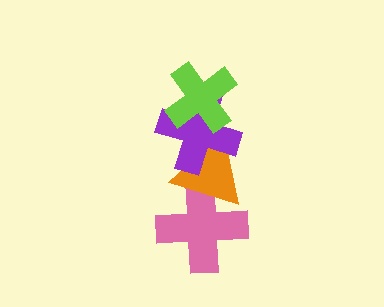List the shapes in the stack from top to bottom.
From top to bottom: the lime cross, the purple cross, the orange triangle, the pink cross.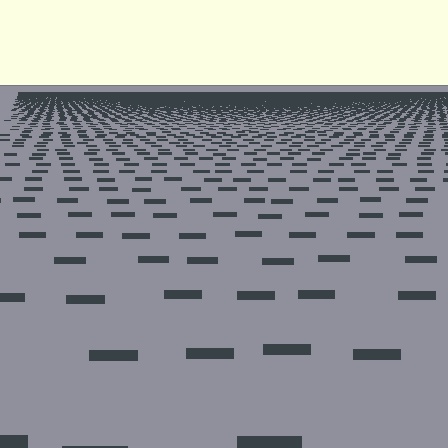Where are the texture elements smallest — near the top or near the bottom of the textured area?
Near the top.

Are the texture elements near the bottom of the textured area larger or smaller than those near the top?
Larger. Near the bottom, elements are closer to the viewer and appear at a bigger on-screen size.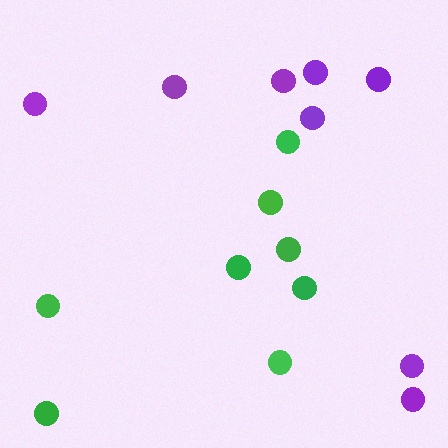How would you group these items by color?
There are 2 groups: one group of purple circles (8) and one group of green circles (8).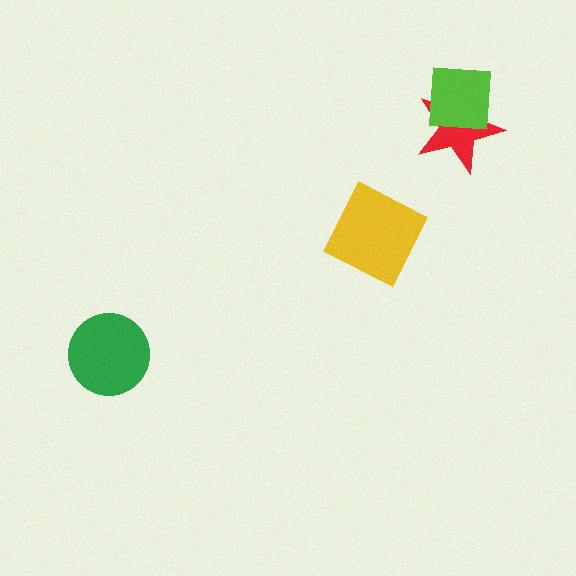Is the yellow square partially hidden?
No, no other shape covers it.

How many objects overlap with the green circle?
0 objects overlap with the green circle.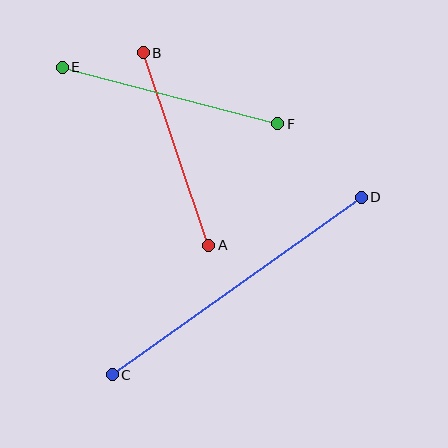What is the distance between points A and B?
The distance is approximately 203 pixels.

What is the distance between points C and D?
The distance is approximately 306 pixels.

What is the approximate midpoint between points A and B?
The midpoint is at approximately (176, 149) pixels.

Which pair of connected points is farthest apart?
Points C and D are farthest apart.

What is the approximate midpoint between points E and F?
The midpoint is at approximately (170, 96) pixels.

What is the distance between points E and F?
The distance is approximately 223 pixels.